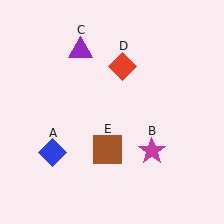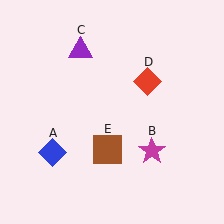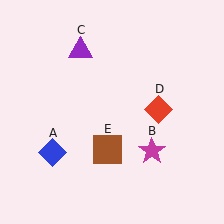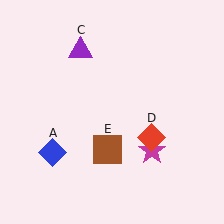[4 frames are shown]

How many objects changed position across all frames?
1 object changed position: red diamond (object D).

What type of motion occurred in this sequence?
The red diamond (object D) rotated clockwise around the center of the scene.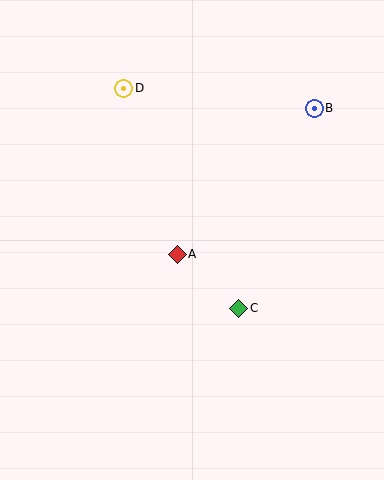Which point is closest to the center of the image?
Point A at (177, 254) is closest to the center.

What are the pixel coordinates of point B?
Point B is at (314, 108).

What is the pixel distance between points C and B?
The distance between C and B is 214 pixels.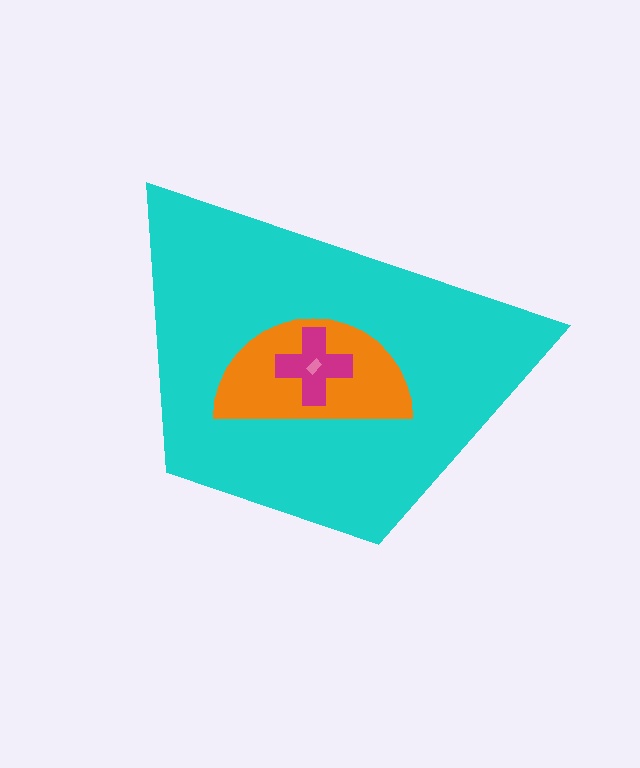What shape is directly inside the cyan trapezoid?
The orange semicircle.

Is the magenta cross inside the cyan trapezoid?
Yes.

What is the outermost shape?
The cyan trapezoid.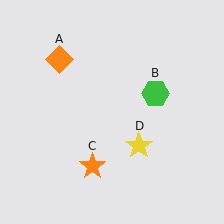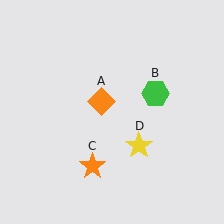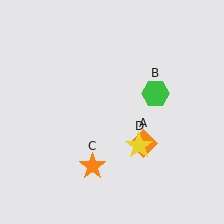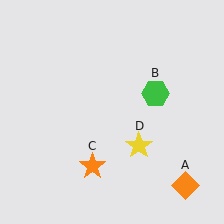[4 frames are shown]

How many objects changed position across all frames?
1 object changed position: orange diamond (object A).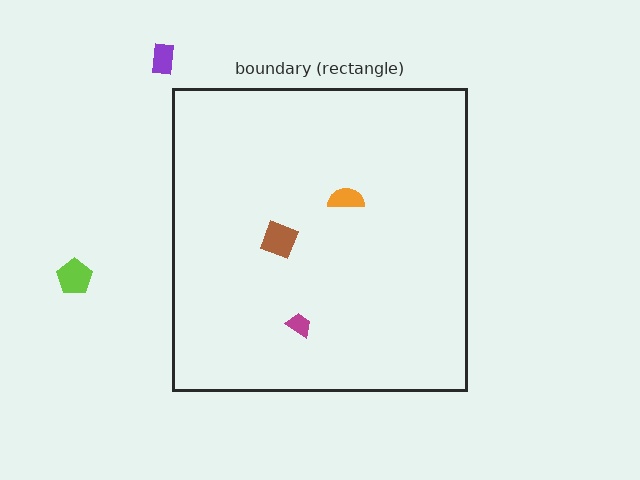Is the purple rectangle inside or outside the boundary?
Outside.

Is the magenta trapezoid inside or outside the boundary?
Inside.